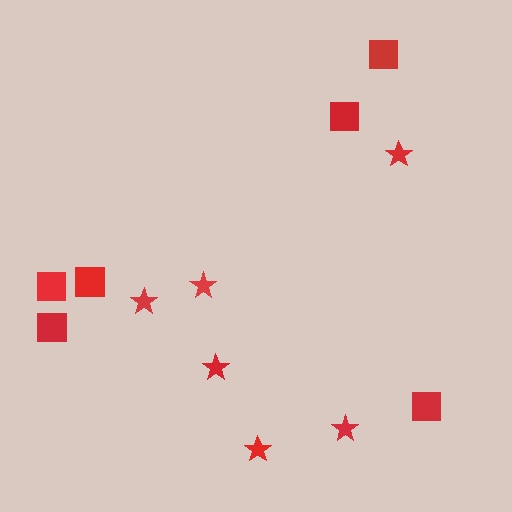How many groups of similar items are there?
There are 2 groups: one group of squares (6) and one group of stars (6).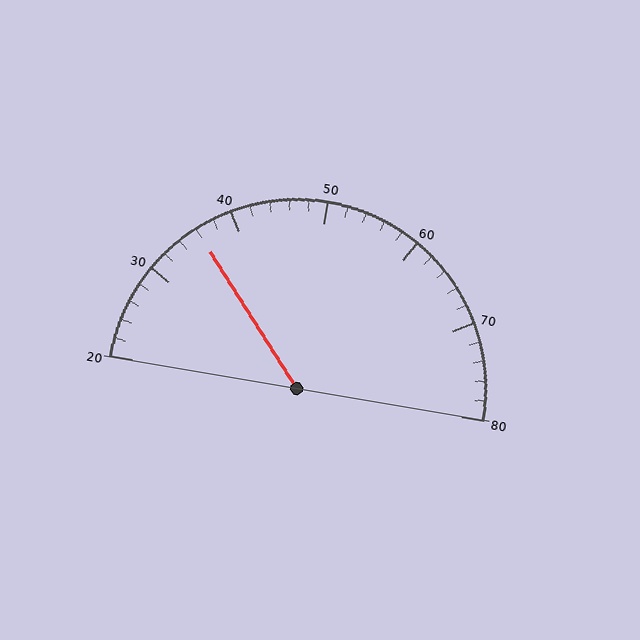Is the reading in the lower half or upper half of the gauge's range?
The reading is in the lower half of the range (20 to 80).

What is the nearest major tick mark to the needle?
The nearest major tick mark is 40.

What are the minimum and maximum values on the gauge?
The gauge ranges from 20 to 80.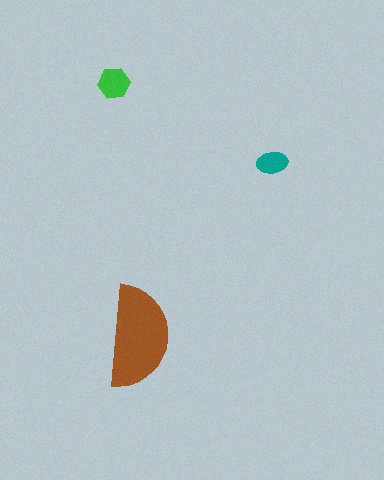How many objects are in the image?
There are 3 objects in the image.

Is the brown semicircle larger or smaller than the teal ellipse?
Larger.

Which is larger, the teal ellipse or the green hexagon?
The green hexagon.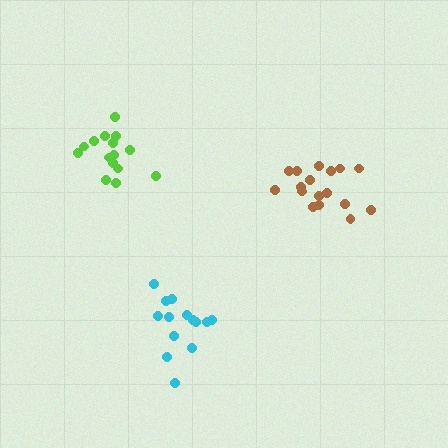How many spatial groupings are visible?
There are 3 spatial groupings.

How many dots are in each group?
Group 1: 17 dots, Group 2: 15 dots, Group 3: 14 dots (46 total).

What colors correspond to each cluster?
The clusters are colored: brown, lime, cyan.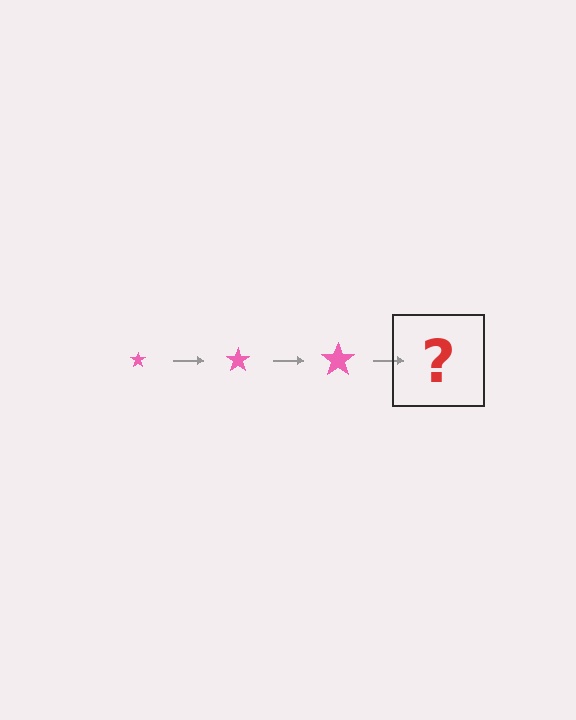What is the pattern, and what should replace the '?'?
The pattern is that the star gets progressively larger each step. The '?' should be a pink star, larger than the previous one.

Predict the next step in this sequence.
The next step is a pink star, larger than the previous one.